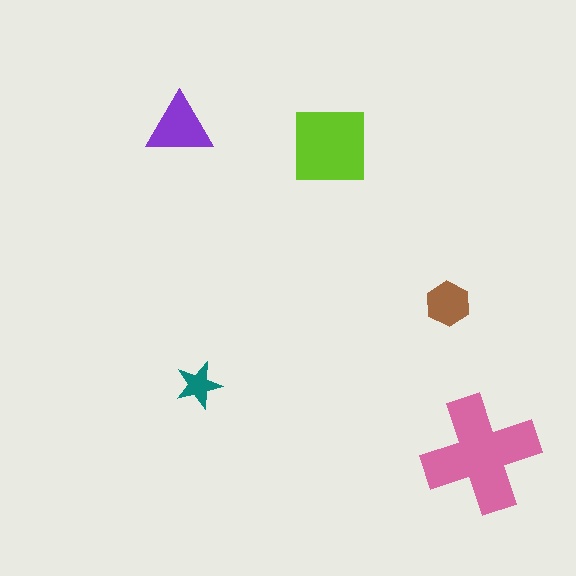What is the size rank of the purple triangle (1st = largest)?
3rd.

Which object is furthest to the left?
The purple triangle is leftmost.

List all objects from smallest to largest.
The teal star, the brown hexagon, the purple triangle, the lime square, the pink cross.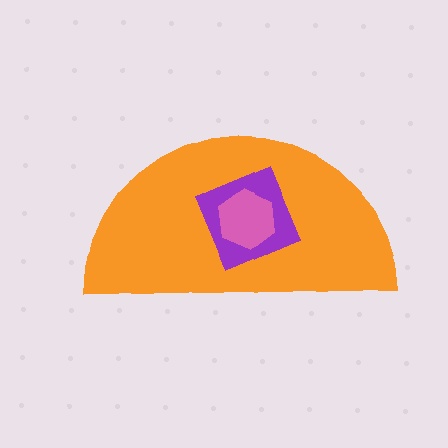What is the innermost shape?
The pink hexagon.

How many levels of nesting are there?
3.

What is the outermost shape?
The orange semicircle.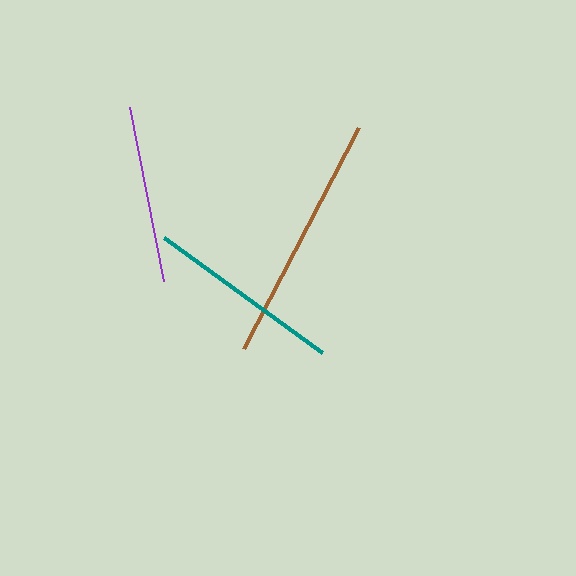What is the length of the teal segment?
The teal segment is approximately 195 pixels long.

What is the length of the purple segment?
The purple segment is approximately 178 pixels long.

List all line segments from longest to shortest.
From longest to shortest: brown, teal, purple.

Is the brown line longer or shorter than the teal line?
The brown line is longer than the teal line.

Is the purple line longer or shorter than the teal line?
The teal line is longer than the purple line.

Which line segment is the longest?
The brown line is the longest at approximately 249 pixels.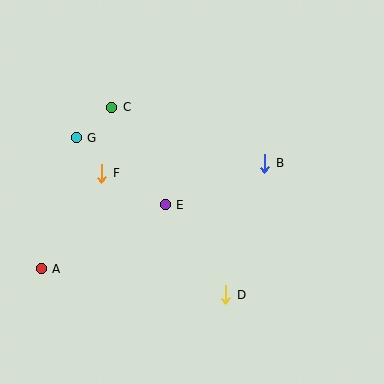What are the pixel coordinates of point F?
Point F is at (102, 173).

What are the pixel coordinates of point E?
Point E is at (165, 205).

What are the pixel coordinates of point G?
Point G is at (76, 138).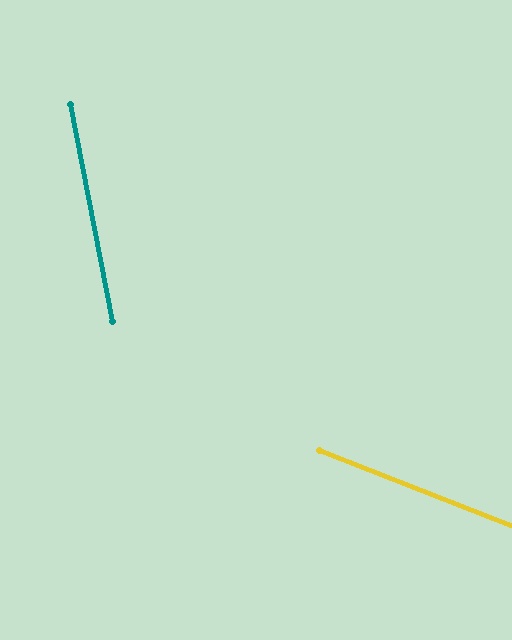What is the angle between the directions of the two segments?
Approximately 58 degrees.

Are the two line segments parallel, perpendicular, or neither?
Neither parallel nor perpendicular — they differ by about 58°.